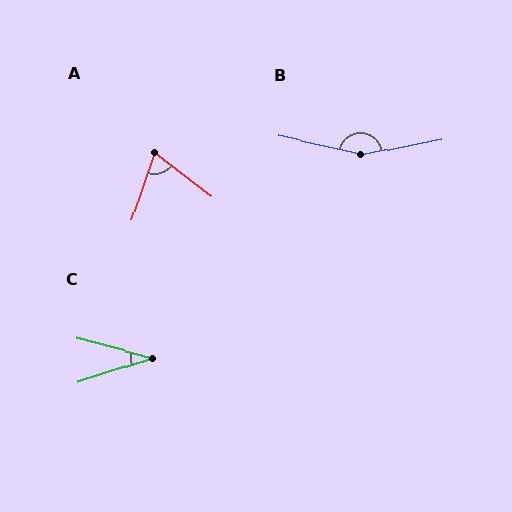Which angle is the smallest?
C, at approximately 32 degrees.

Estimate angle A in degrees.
Approximately 71 degrees.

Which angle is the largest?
B, at approximately 157 degrees.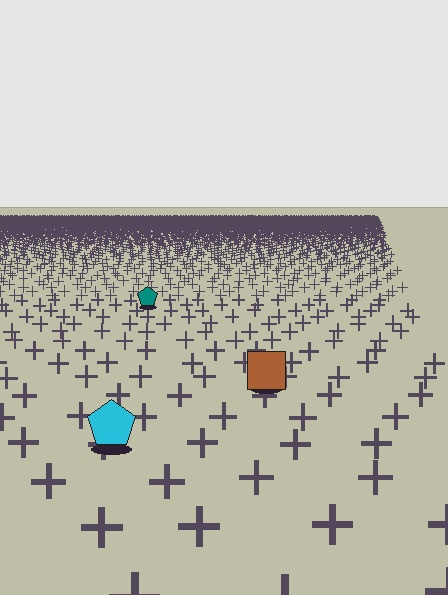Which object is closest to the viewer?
The cyan pentagon is closest. The texture marks near it are larger and more spread out.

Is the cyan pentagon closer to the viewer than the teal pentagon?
Yes. The cyan pentagon is closer — you can tell from the texture gradient: the ground texture is coarser near it.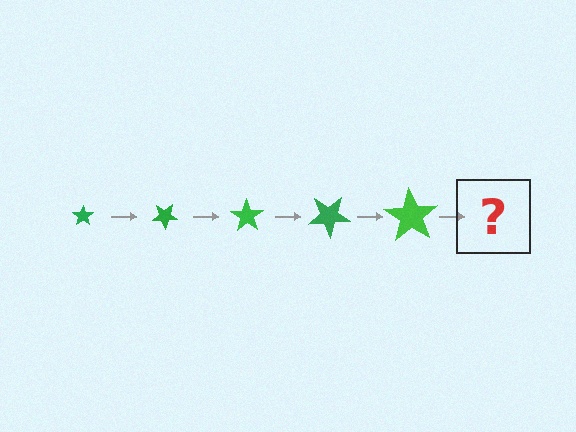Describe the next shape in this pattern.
It should be a star, larger than the previous one and rotated 175 degrees from the start.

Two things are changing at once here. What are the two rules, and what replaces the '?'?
The two rules are that the star grows larger each step and it rotates 35 degrees each step. The '?' should be a star, larger than the previous one and rotated 175 degrees from the start.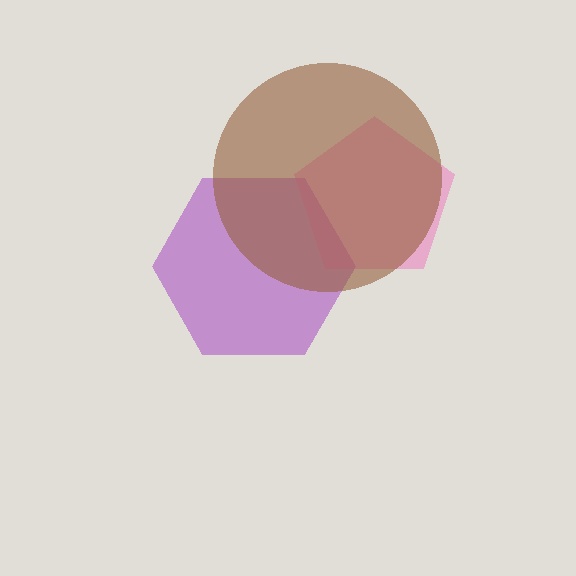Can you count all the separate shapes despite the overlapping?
Yes, there are 3 separate shapes.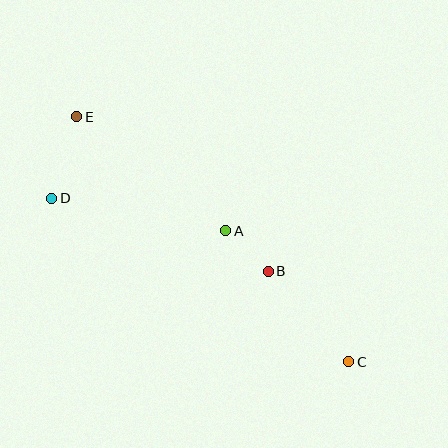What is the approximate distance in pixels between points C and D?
The distance between C and D is approximately 339 pixels.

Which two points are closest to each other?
Points A and B are closest to each other.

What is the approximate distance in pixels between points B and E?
The distance between B and E is approximately 246 pixels.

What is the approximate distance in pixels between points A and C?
The distance between A and C is approximately 180 pixels.